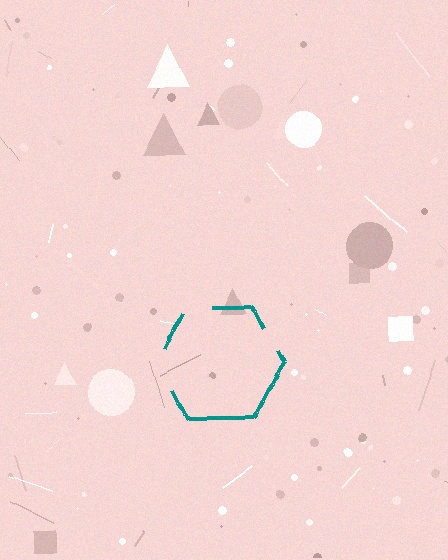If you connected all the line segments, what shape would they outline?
They would outline a hexagon.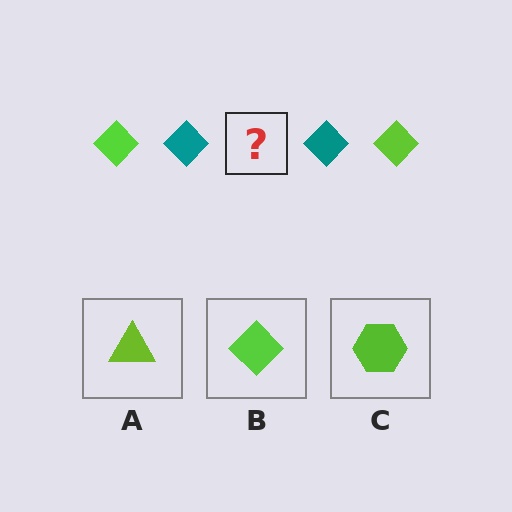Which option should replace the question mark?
Option B.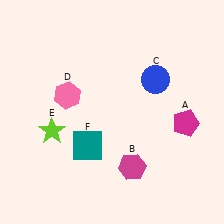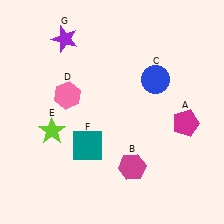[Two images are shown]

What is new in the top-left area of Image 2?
A purple star (G) was added in the top-left area of Image 2.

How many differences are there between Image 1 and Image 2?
There is 1 difference between the two images.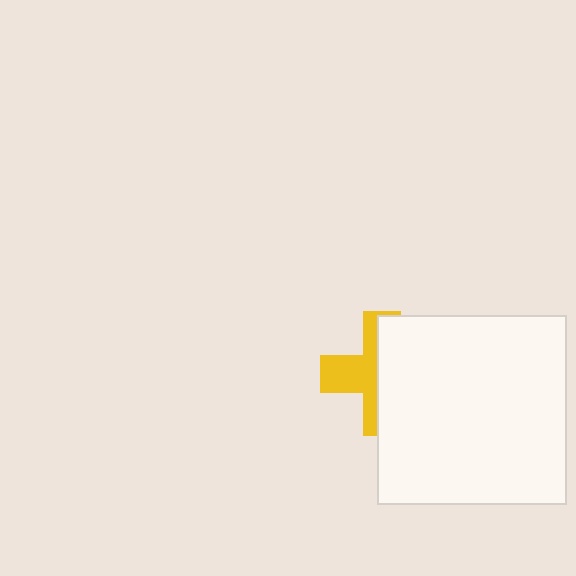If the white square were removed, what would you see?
You would see the complete yellow cross.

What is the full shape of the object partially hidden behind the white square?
The partially hidden object is a yellow cross.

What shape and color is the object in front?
The object in front is a white square.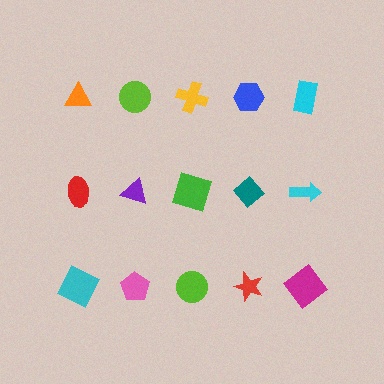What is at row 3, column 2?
A pink pentagon.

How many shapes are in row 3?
5 shapes.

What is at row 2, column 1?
A red ellipse.